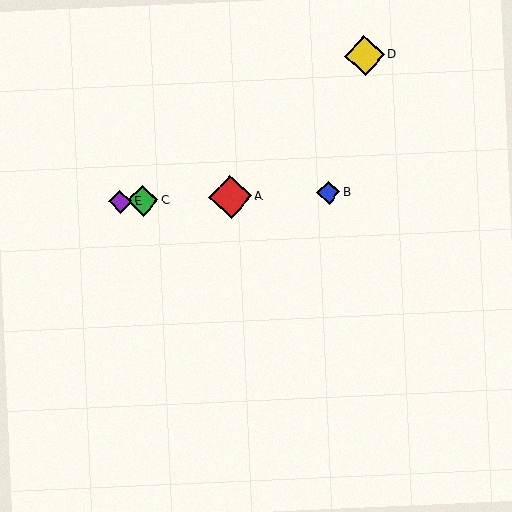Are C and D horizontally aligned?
No, C is at y≈201 and D is at y≈55.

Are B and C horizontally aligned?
Yes, both are at y≈193.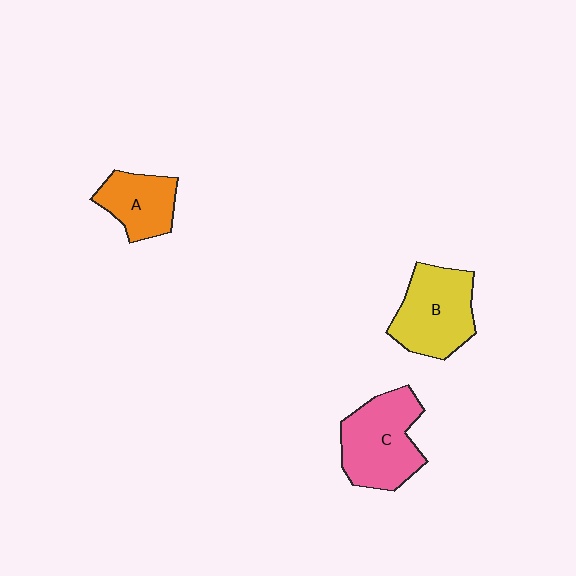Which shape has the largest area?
Shape C (pink).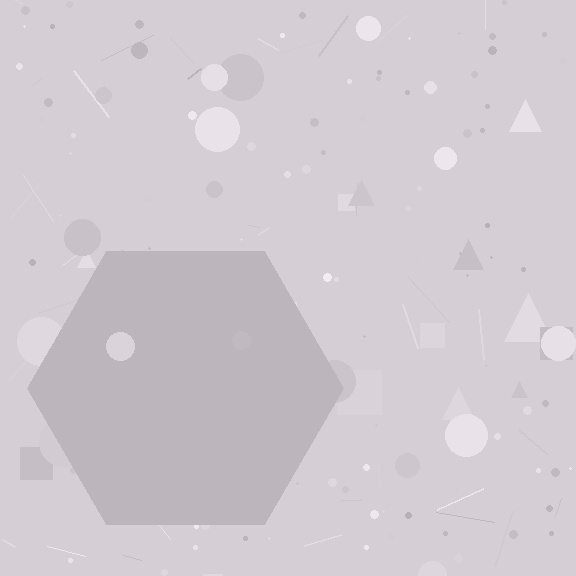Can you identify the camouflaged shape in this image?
The camouflaged shape is a hexagon.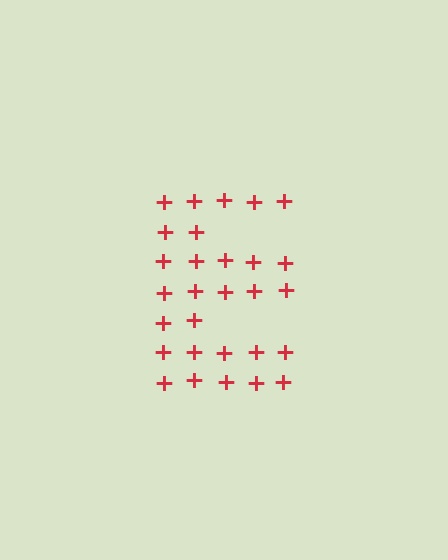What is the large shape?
The large shape is the letter E.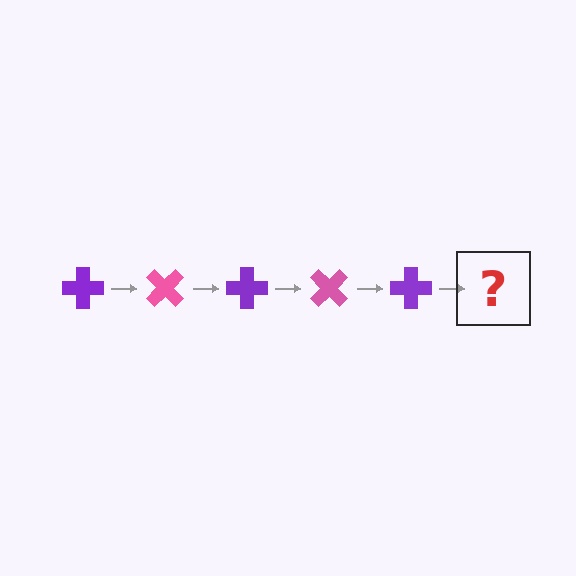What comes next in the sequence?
The next element should be a pink cross, rotated 225 degrees from the start.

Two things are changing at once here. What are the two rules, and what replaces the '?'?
The two rules are that it rotates 45 degrees each step and the color cycles through purple and pink. The '?' should be a pink cross, rotated 225 degrees from the start.